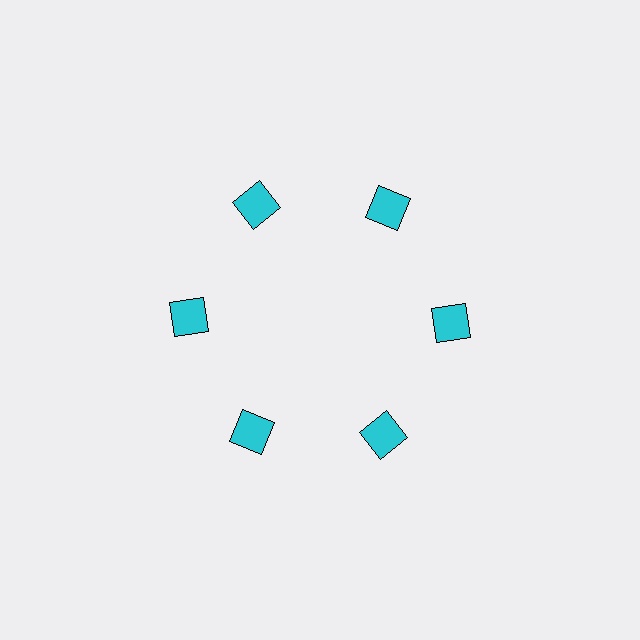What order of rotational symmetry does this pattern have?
This pattern has 6-fold rotational symmetry.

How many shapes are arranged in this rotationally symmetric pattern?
There are 6 shapes, arranged in 6 groups of 1.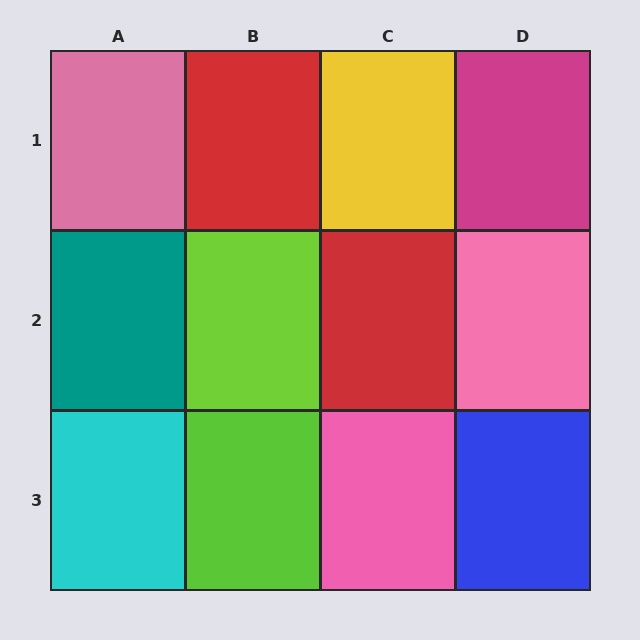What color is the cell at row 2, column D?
Pink.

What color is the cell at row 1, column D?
Magenta.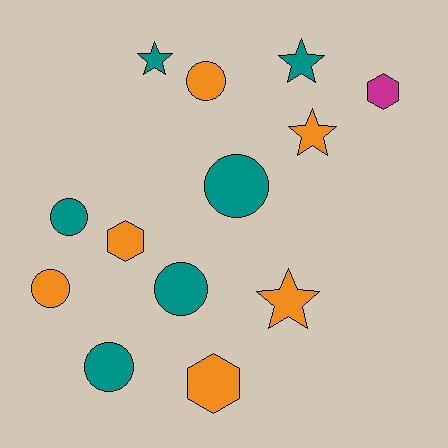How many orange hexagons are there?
There are 2 orange hexagons.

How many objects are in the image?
There are 13 objects.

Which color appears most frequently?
Teal, with 6 objects.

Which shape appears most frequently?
Circle, with 6 objects.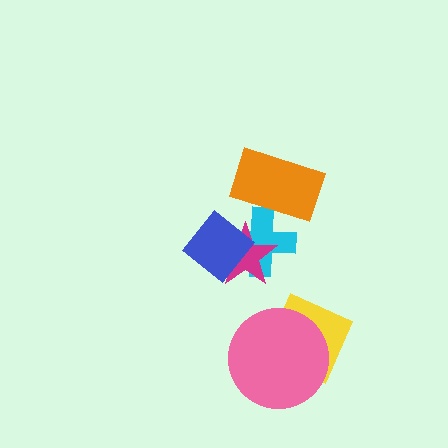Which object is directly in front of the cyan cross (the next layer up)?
The orange rectangle is directly in front of the cyan cross.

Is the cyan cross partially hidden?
Yes, it is partially covered by another shape.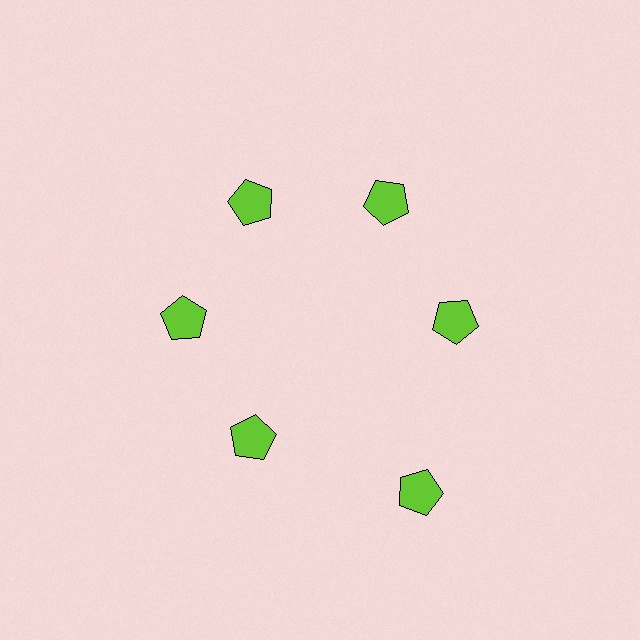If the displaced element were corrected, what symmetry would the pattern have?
It would have 6-fold rotational symmetry — the pattern would map onto itself every 60 degrees.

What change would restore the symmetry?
The symmetry would be restored by moving it inward, back onto the ring so that all 6 pentagons sit at equal angles and equal distance from the center.